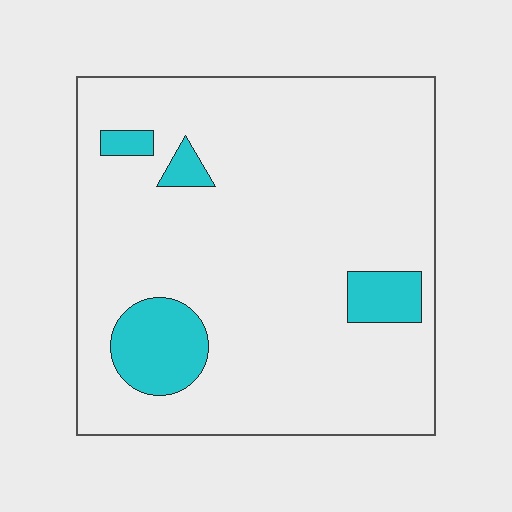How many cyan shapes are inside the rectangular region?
4.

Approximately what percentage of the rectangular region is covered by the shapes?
Approximately 10%.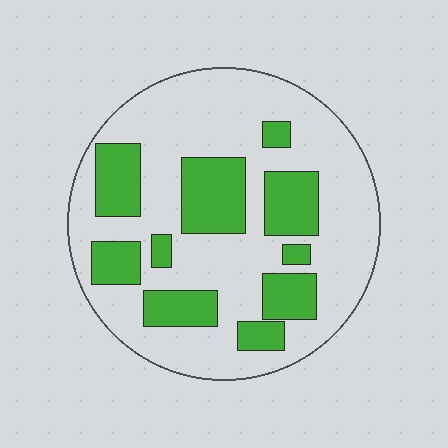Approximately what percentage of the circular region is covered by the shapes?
Approximately 30%.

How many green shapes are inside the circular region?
10.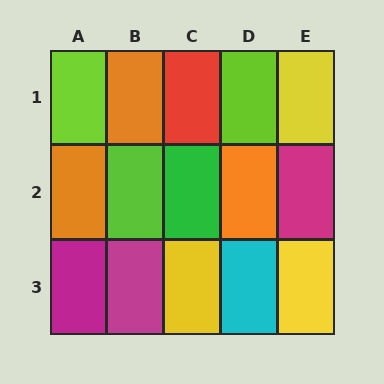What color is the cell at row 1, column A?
Lime.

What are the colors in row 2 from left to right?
Orange, lime, green, orange, magenta.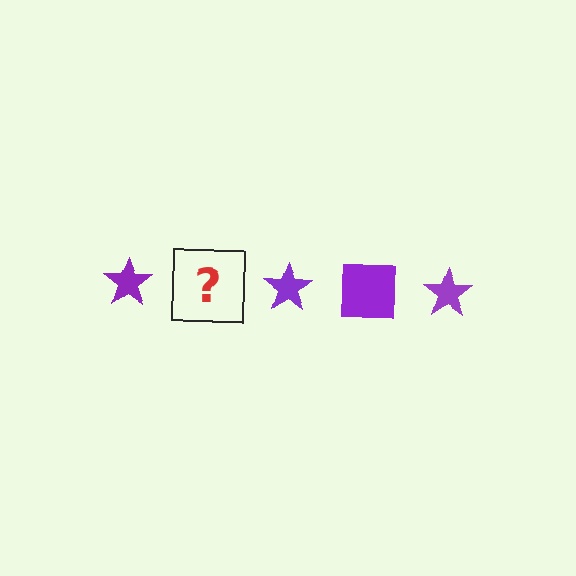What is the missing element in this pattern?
The missing element is a purple square.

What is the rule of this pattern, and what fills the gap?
The rule is that the pattern cycles through star, square shapes in purple. The gap should be filled with a purple square.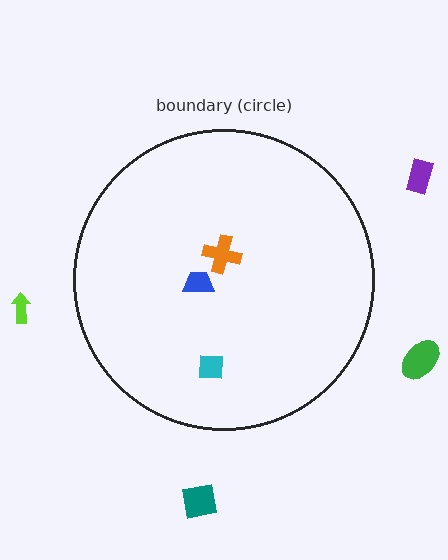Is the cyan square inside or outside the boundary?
Inside.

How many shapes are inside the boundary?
3 inside, 4 outside.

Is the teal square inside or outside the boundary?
Outside.